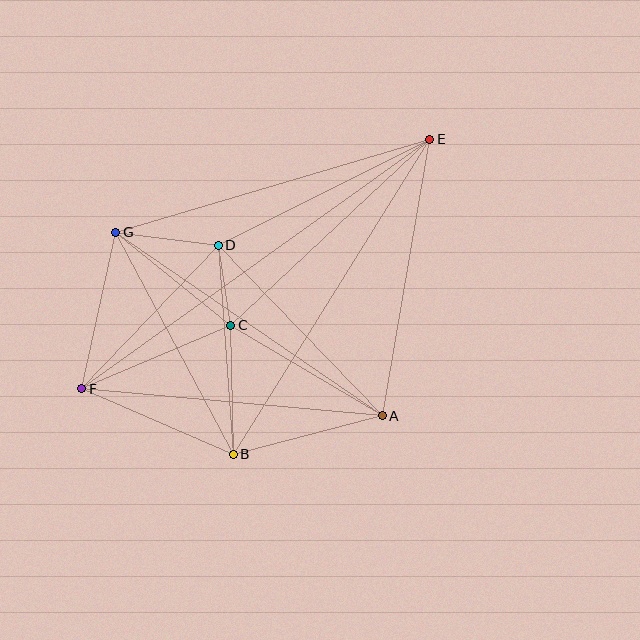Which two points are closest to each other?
Points C and D are closest to each other.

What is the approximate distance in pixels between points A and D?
The distance between A and D is approximately 236 pixels.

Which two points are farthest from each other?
Points E and F are farthest from each other.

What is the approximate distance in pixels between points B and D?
The distance between B and D is approximately 209 pixels.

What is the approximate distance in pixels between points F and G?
The distance between F and G is approximately 160 pixels.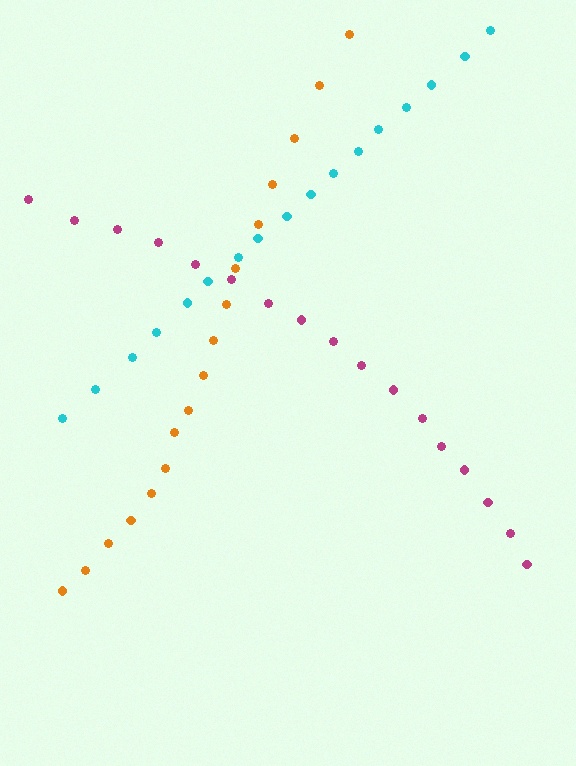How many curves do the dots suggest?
There are 3 distinct paths.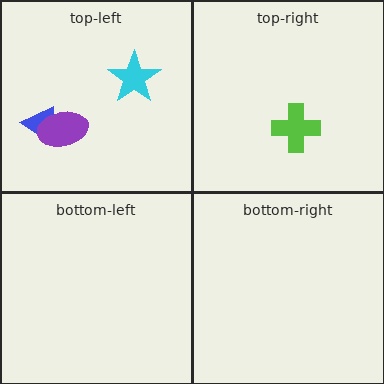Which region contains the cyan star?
The top-left region.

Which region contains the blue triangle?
The top-left region.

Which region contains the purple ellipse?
The top-left region.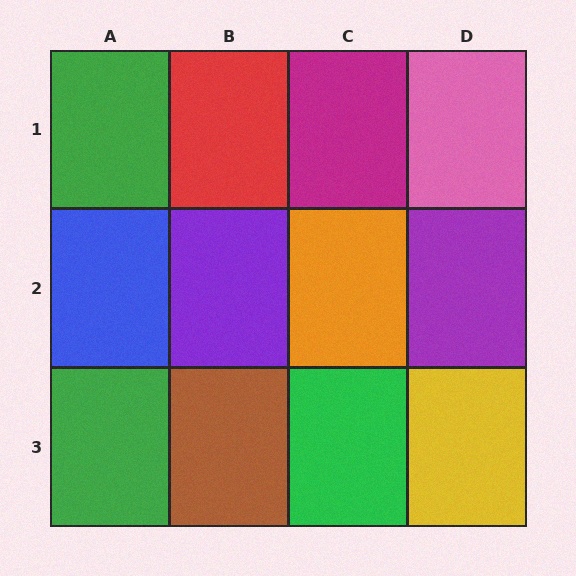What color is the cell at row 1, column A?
Green.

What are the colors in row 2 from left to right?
Blue, purple, orange, purple.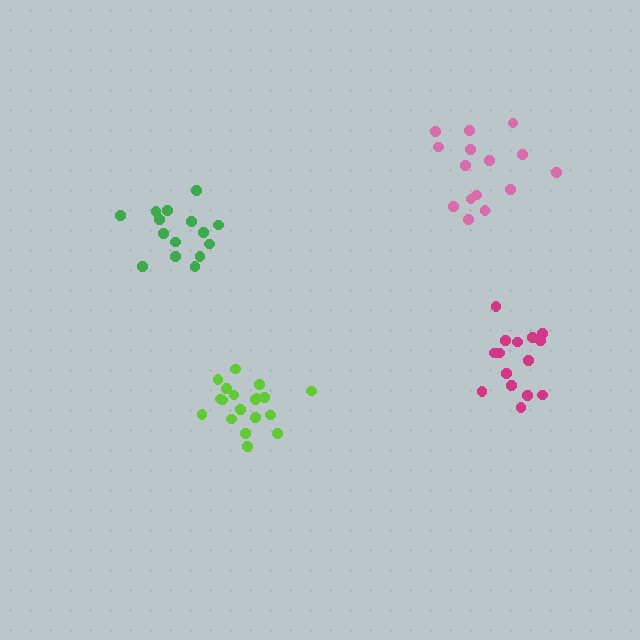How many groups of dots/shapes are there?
There are 4 groups.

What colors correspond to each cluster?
The clusters are colored: green, lime, pink, magenta.